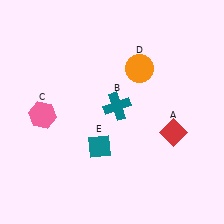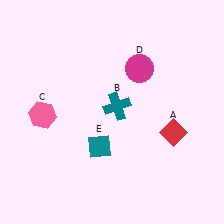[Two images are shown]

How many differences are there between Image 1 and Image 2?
There is 1 difference between the two images.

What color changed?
The circle (D) changed from orange in Image 1 to magenta in Image 2.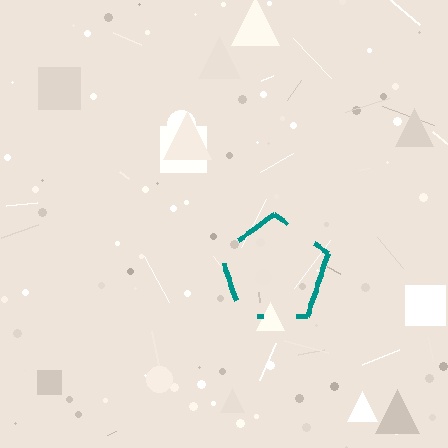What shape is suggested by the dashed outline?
The dashed outline suggests a pentagon.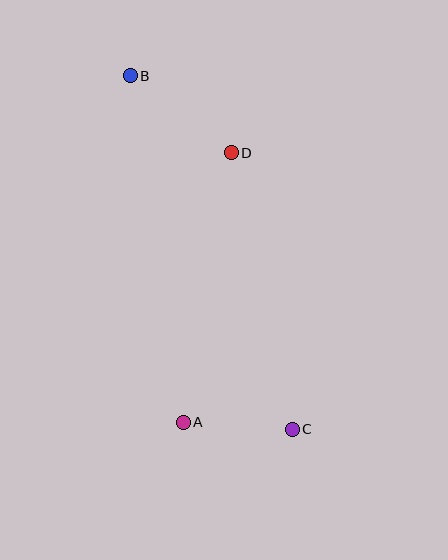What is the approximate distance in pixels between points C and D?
The distance between C and D is approximately 284 pixels.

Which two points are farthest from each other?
Points B and C are farthest from each other.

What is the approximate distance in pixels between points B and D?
The distance between B and D is approximately 127 pixels.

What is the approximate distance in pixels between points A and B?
The distance between A and B is approximately 351 pixels.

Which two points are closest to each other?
Points A and C are closest to each other.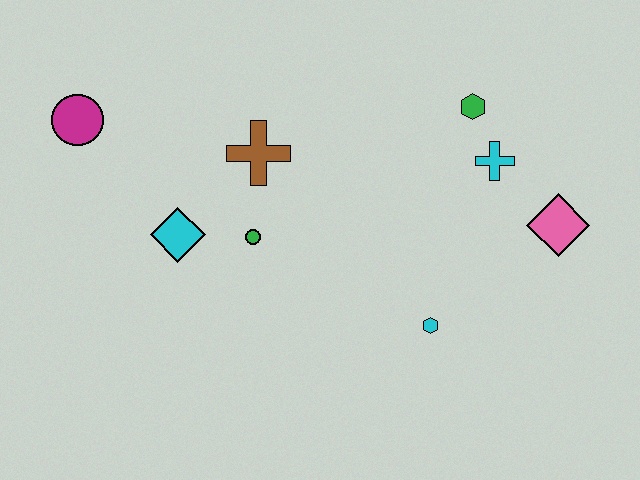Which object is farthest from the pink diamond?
The magenta circle is farthest from the pink diamond.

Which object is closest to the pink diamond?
The cyan cross is closest to the pink diamond.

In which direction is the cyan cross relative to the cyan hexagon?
The cyan cross is above the cyan hexagon.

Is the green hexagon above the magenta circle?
Yes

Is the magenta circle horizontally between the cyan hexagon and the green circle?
No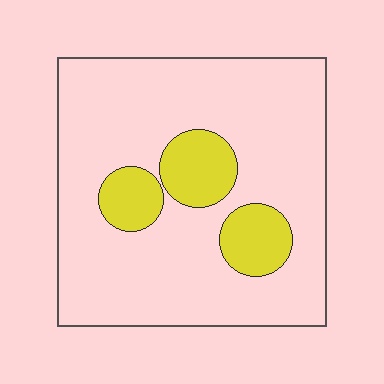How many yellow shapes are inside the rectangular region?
3.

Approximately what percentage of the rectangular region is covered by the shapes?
Approximately 15%.